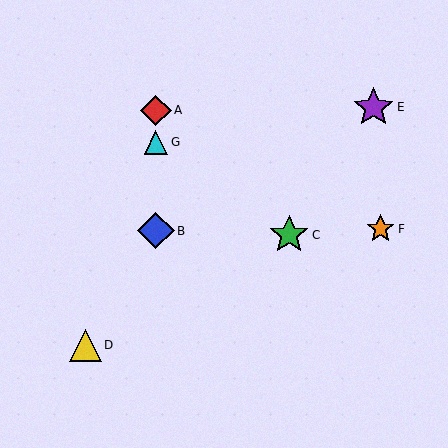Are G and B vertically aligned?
Yes, both are at x≈156.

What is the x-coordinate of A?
Object A is at x≈156.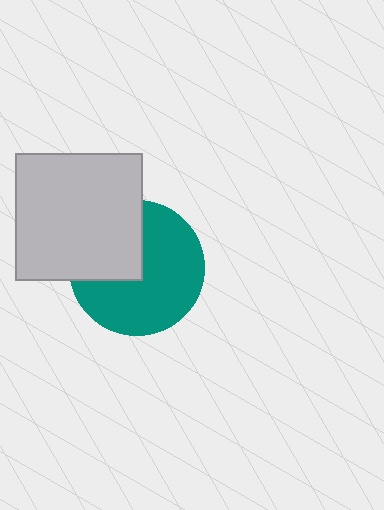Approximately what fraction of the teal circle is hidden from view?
Roughly 35% of the teal circle is hidden behind the light gray square.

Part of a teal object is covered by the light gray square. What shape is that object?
It is a circle.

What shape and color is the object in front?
The object in front is a light gray square.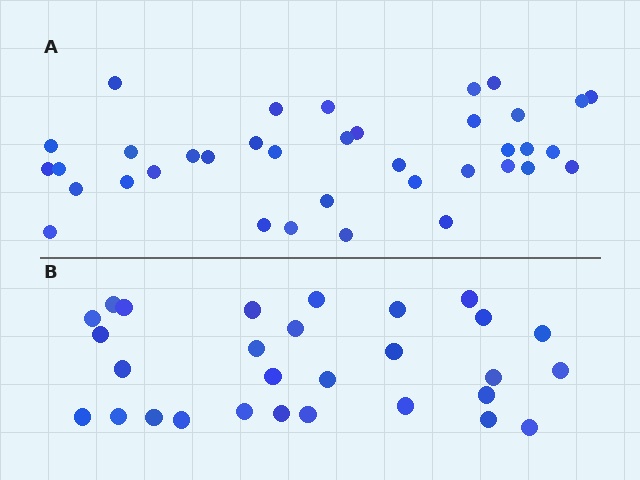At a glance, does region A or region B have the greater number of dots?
Region A (the top region) has more dots.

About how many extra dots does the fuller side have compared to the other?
Region A has roughly 8 or so more dots than region B.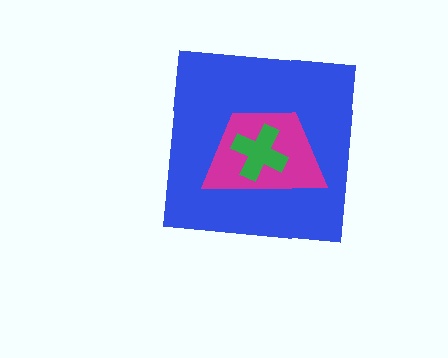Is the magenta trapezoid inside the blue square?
Yes.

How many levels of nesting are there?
3.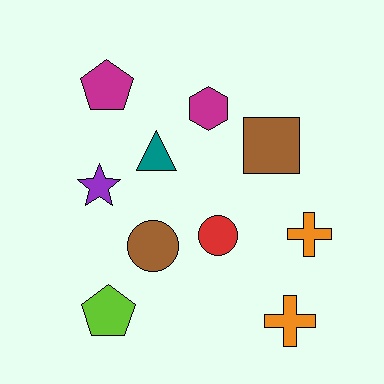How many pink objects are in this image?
There are no pink objects.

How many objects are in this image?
There are 10 objects.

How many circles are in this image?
There are 2 circles.